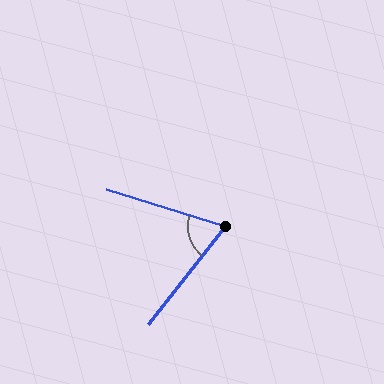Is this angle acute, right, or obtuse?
It is acute.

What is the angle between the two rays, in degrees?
Approximately 69 degrees.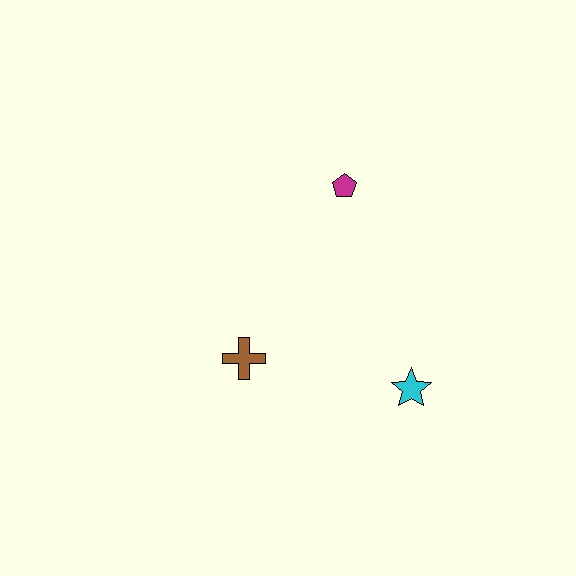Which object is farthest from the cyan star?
The magenta pentagon is farthest from the cyan star.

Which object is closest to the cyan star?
The brown cross is closest to the cyan star.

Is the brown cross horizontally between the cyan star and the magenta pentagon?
No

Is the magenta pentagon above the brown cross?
Yes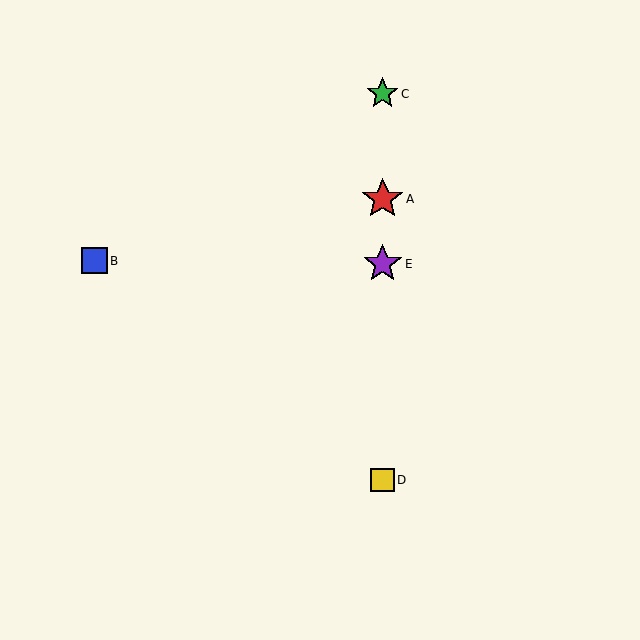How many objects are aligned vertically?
4 objects (A, C, D, E) are aligned vertically.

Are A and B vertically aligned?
No, A is at x≈383 and B is at x≈94.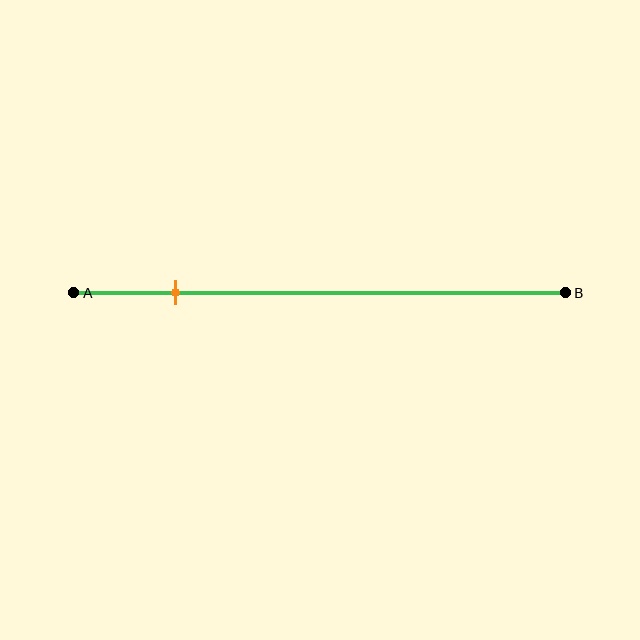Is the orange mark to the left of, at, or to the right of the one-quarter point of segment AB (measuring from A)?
The orange mark is to the left of the one-quarter point of segment AB.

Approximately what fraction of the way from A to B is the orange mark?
The orange mark is approximately 20% of the way from A to B.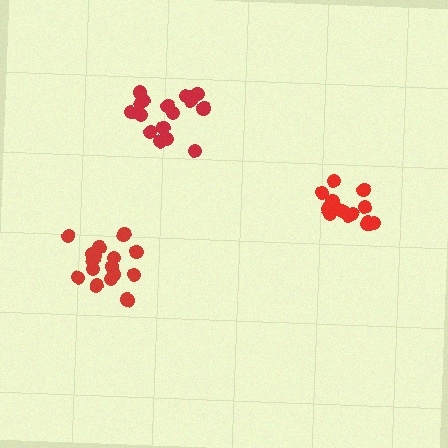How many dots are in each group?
Group 1: 15 dots, Group 2: 17 dots, Group 3: 16 dots (48 total).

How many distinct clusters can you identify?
There are 3 distinct clusters.